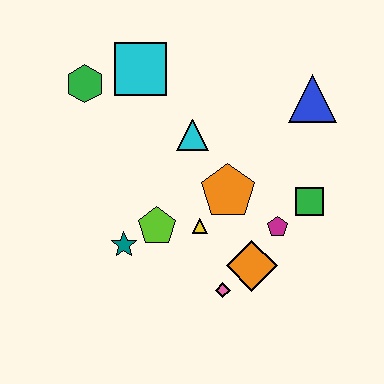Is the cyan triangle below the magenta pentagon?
No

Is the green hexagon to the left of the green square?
Yes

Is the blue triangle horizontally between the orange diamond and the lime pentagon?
No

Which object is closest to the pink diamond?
The orange diamond is closest to the pink diamond.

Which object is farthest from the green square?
The green hexagon is farthest from the green square.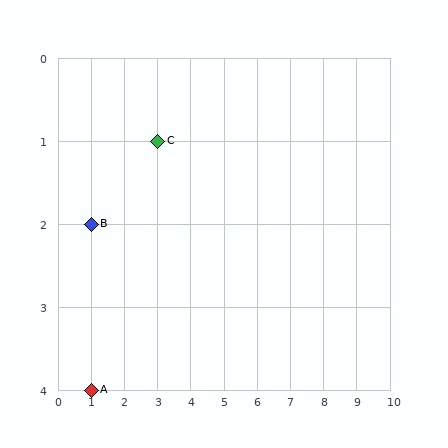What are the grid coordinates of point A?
Point A is at grid coordinates (1, 4).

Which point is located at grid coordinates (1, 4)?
Point A is at (1, 4).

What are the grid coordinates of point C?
Point C is at grid coordinates (3, 1).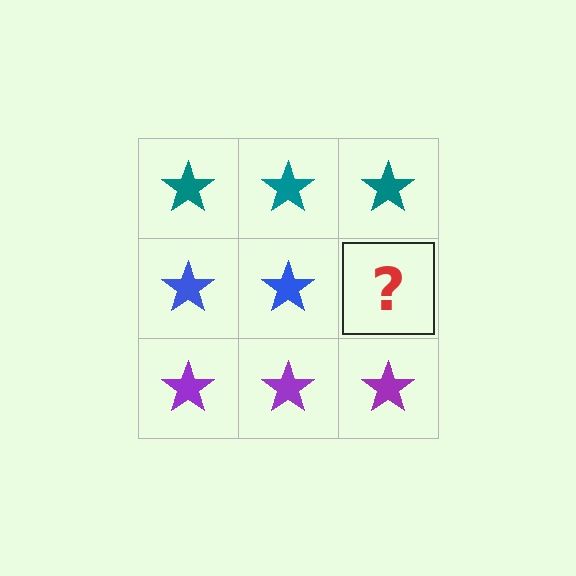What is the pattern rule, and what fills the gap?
The rule is that each row has a consistent color. The gap should be filled with a blue star.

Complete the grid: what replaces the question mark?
The question mark should be replaced with a blue star.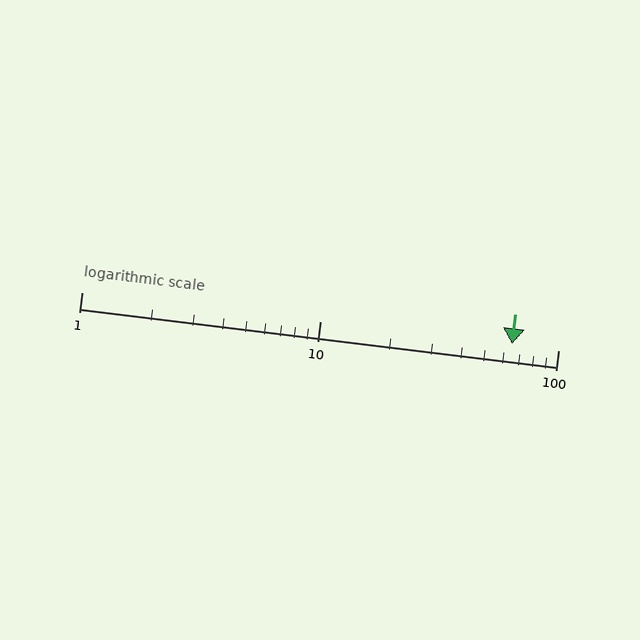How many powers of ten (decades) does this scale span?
The scale spans 2 decades, from 1 to 100.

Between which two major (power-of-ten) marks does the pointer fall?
The pointer is between 10 and 100.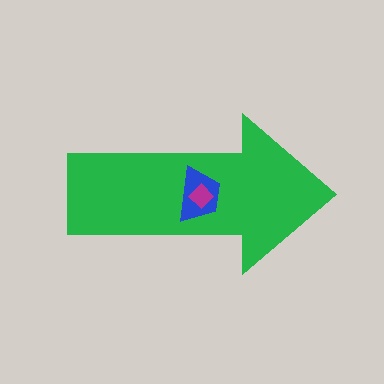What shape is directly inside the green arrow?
The blue trapezoid.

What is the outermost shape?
The green arrow.